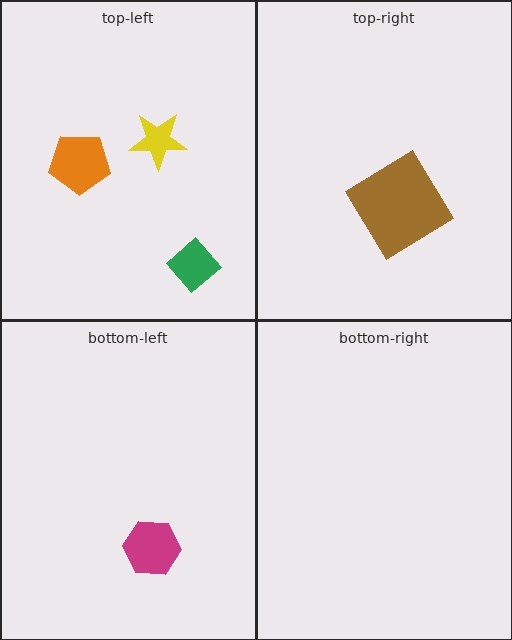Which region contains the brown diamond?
The top-right region.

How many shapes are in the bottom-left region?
1.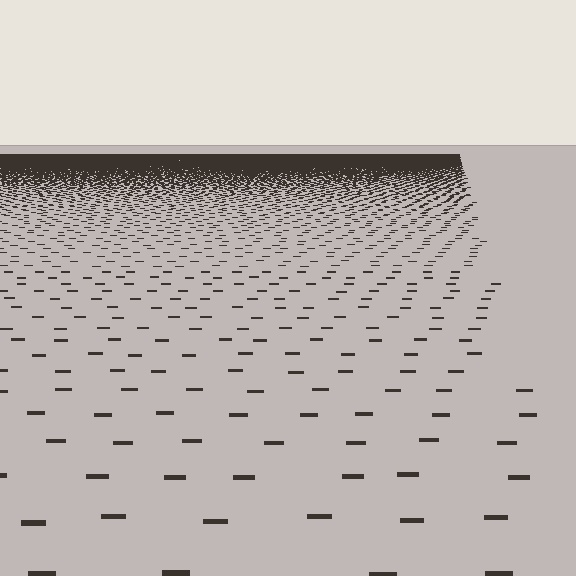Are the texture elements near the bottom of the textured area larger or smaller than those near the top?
Larger. Near the bottom, elements are closer to the viewer and appear at a bigger on-screen size.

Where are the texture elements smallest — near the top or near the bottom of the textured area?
Near the top.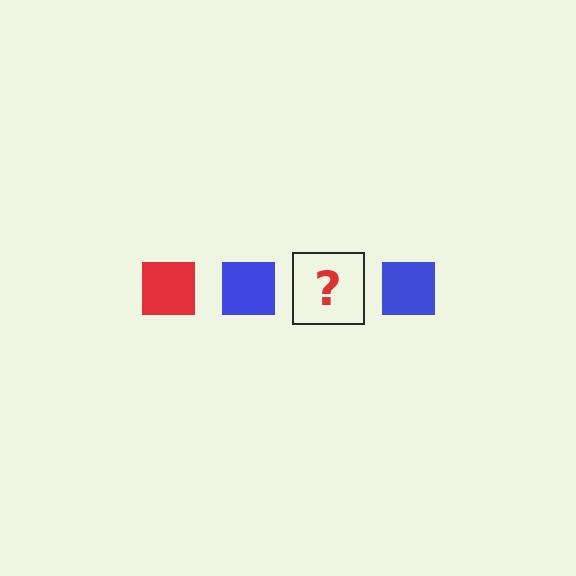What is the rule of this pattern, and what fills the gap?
The rule is that the pattern cycles through red, blue squares. The gap should be filled with a red square.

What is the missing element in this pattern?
The missing element is a red square.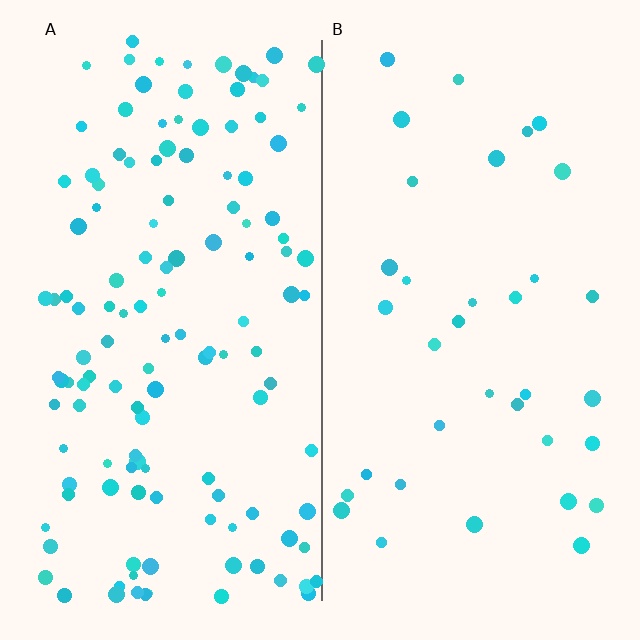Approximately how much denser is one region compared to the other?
Approximately 3.7× — region A over region B.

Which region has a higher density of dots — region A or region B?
A (the left).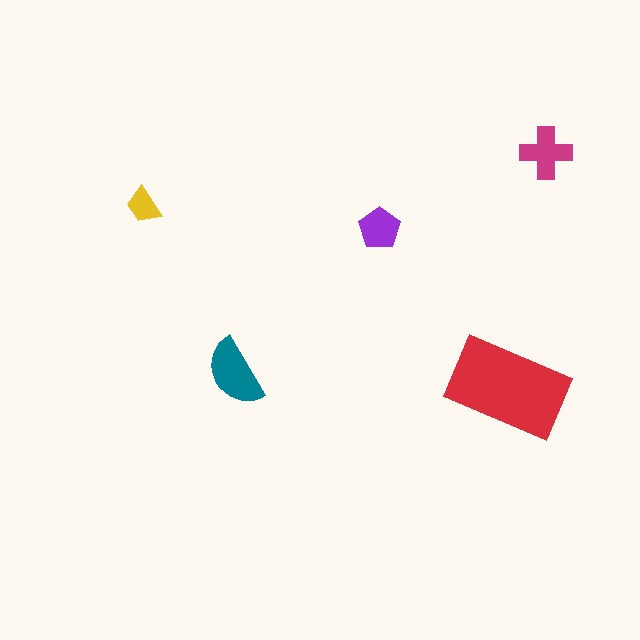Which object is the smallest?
The yellow trapezoid.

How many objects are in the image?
There are 5 objects in the image.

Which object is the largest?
The red rectangle.